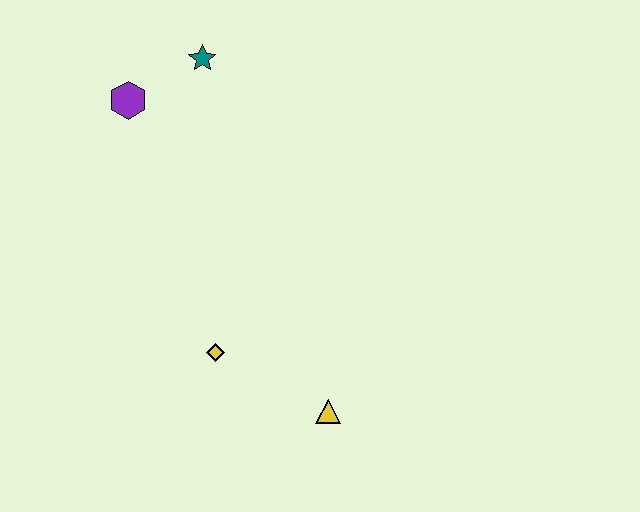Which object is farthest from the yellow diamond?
The teal star is farthest from the yellow diamond.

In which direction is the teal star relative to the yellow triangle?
The teal star is above the yellow triangle.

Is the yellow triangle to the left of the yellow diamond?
No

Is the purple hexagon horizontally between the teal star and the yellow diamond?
No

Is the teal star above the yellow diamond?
Yes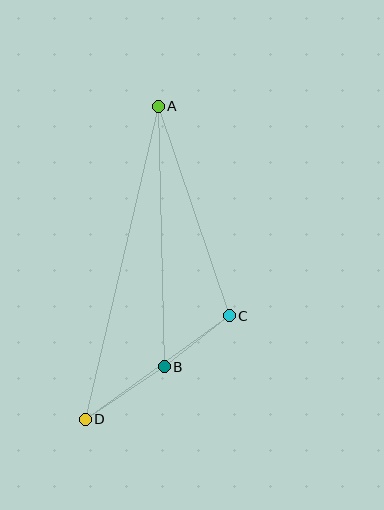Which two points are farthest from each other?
Points A and D are farthest from each other.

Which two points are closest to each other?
Points B and C are closest to each other.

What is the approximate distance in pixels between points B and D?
The distance between B and D is approximately 95 pixels.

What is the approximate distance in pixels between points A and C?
The distance between A and C is approximately 221 pixels.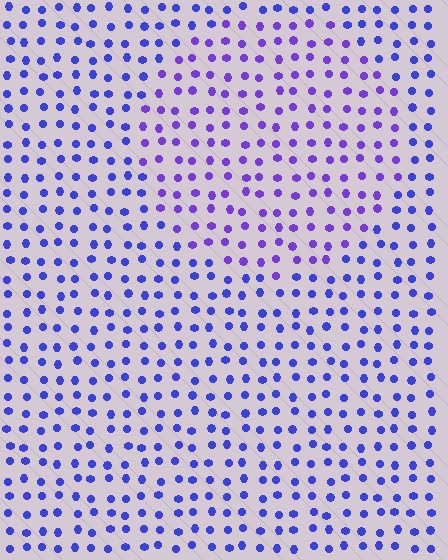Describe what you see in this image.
The image is filled with small blue elements in a uniform arrangement. A circle-shaped region is visible where the elements are tinted to a slightly different hue, forming a subtle color boundary.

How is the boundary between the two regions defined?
The boundary is defined purely by a slight shift in hue (about 26 degrees). Spacing, size, and orientation are identical on both sides.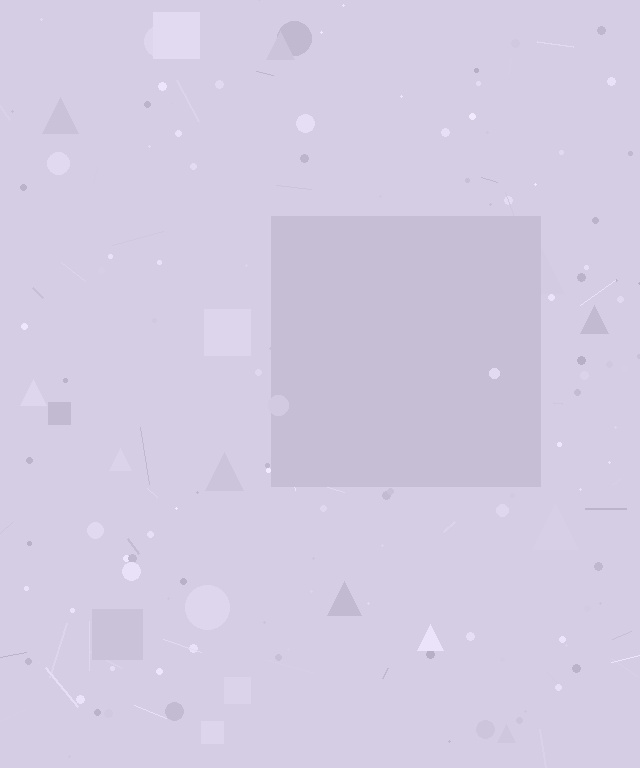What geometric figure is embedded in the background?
A square is embedded in the background.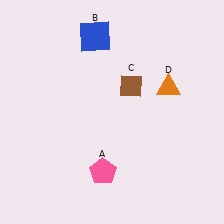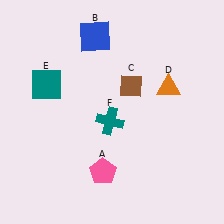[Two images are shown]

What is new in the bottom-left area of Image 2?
A teal cross (F) was added in the bottom-left area of Image 2.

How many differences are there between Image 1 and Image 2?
There are 2 differences between the two images.